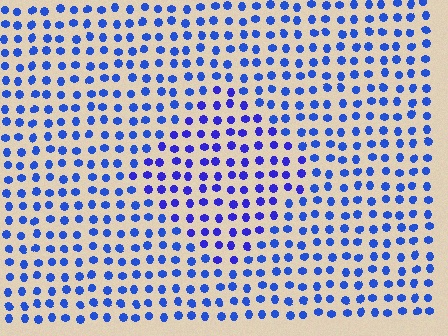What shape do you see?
I see a diamond.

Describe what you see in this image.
The image is filled with small blue elements in a uniform arrangement. A diamond-shaped region is visible where the elements are tinted to a slightly different hue, forming a subtle color boundary.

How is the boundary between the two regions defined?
The boundary is defined purely by a slight shift in hue (about 20 degrees). Spacing, size, and orientation are identical on both sides.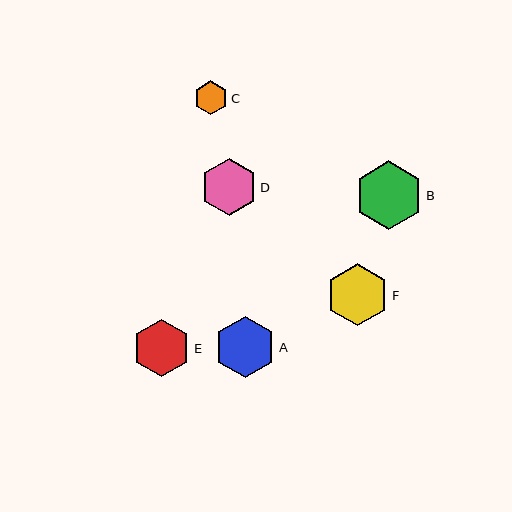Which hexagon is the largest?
Hexagon B is the largest with a size of approximately 68 pixels.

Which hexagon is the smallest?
Hexagon C is the smallest with a size of approximately 34 pixels.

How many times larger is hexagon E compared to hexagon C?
Hexagon E is approximately 1.7 times the size of hexagon C.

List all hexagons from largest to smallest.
From largest to smallest: B, F, A, E, D, C.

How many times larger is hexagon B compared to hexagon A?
Hexagon B is approximately 1.1 times the size of hexagon A.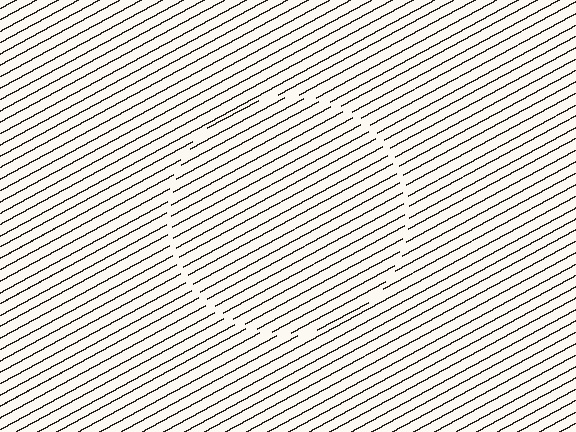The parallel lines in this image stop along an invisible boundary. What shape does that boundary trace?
An illusory circle. The interior of the shape contains the same grating, shifted by half a period — the contour is defined by the phase discontinuity where line-ends from the inner and outer gratings abut.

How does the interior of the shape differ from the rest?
The interior of the shape contains the same grating, shifted by half a period — the contour is defined by the phase discontinuity where line-ends from the inner and outer gratings abut.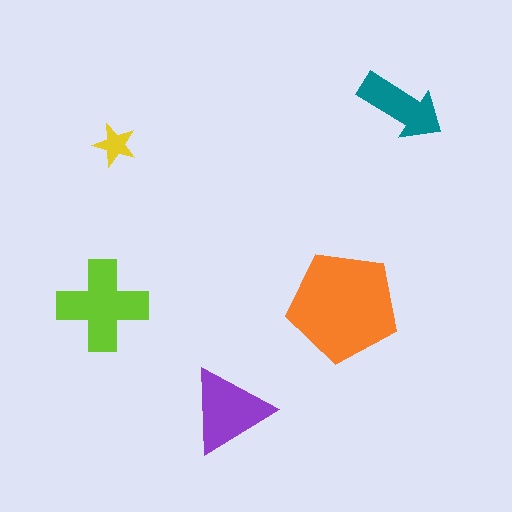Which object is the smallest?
The yellow star.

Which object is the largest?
The orange pentagon.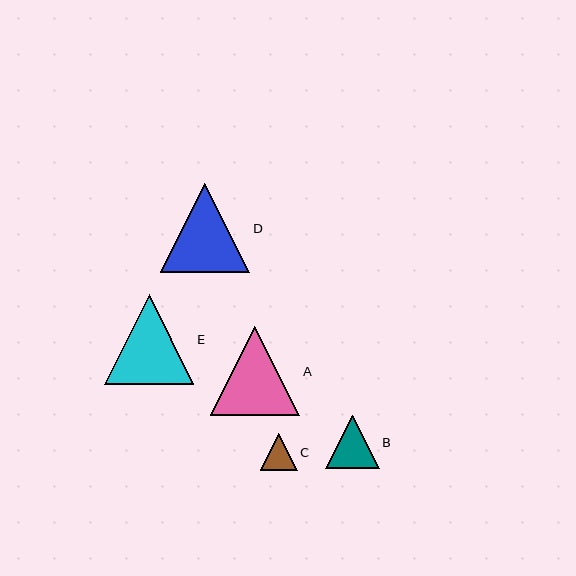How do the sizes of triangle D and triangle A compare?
Triangle D and triangle A are approximately the same size.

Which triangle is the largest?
Triangle D is the largest with a size of approximately 90 pixels.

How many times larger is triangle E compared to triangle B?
Triangle E is approximately 1.7 times the size of triangle B.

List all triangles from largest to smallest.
From largest to smallest: D, A, E, B, C.